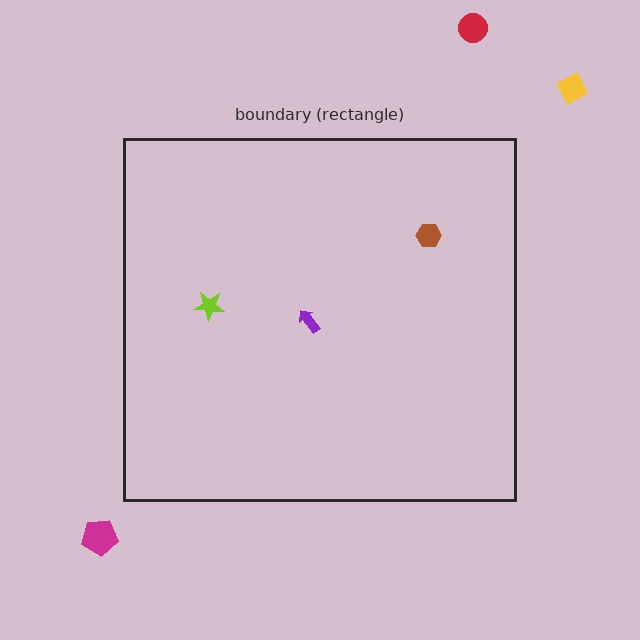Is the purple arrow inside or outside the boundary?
Inside.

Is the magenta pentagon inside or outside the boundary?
Outside.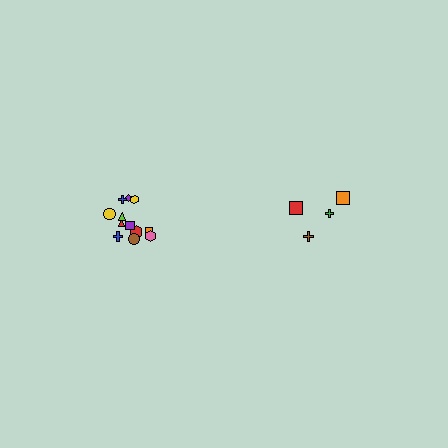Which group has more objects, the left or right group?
The left group.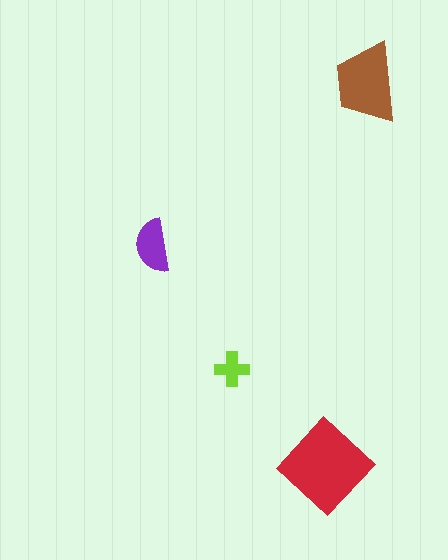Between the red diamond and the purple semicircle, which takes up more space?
The red diamond.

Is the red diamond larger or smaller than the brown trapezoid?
Larger.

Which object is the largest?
The red diamond.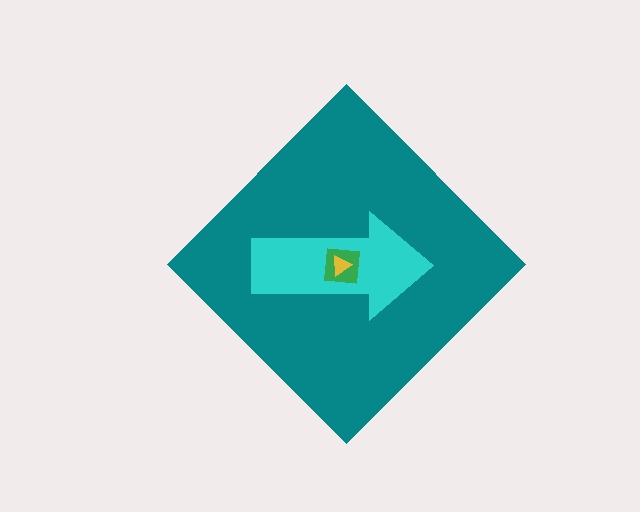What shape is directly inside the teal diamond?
The cyan arrow.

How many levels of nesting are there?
4.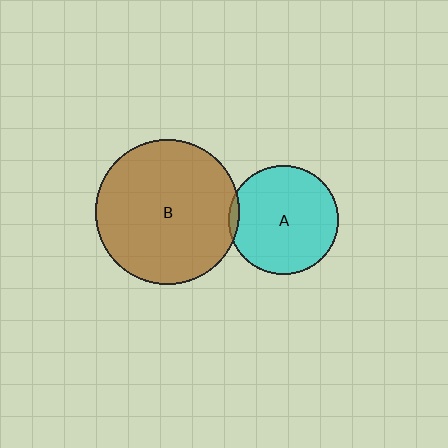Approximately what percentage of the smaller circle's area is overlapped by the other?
Approximately 5%.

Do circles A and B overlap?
Yes.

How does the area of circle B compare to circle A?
Approximately 1.7 times.